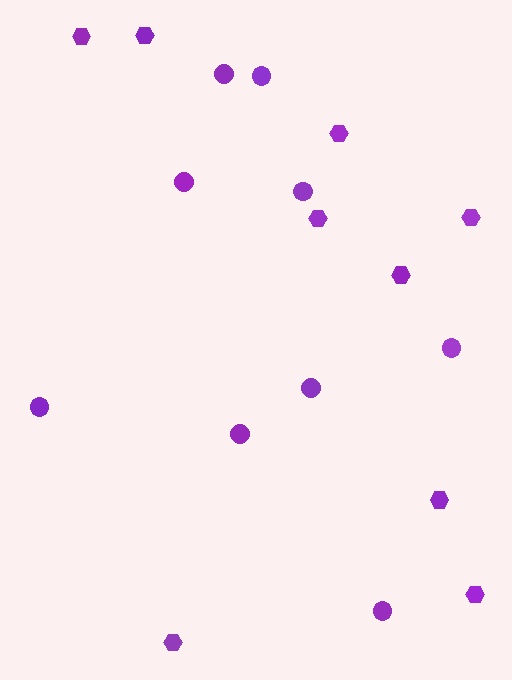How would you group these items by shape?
There are 2 groups: one group of hexagons (9) and one group of circles (9).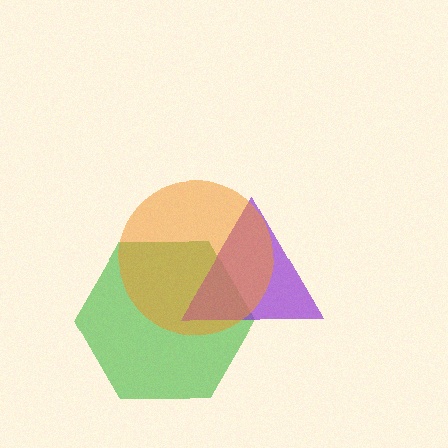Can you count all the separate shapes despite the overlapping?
Yes, there are 3 separate shapes.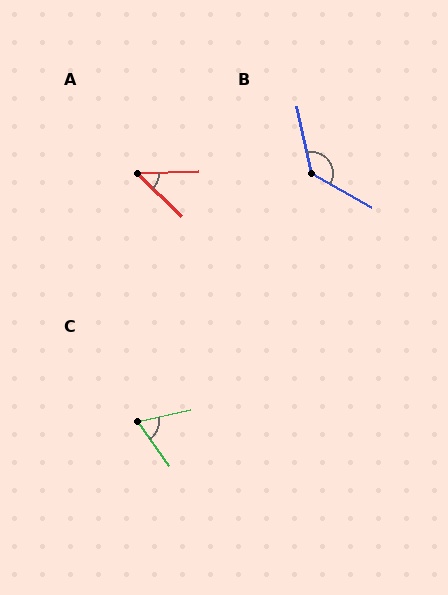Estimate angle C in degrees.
Approximately 68 degrees.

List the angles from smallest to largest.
A (46°), C (68°), B (131°).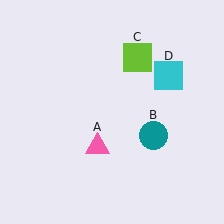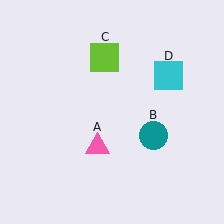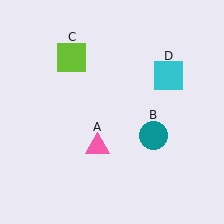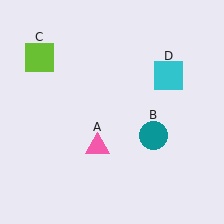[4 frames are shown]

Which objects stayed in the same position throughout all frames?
Pink triangle (object A) and teal circle (object B) and cyan square (object D) remained stationary.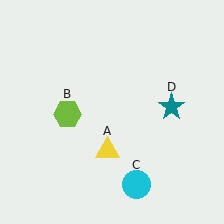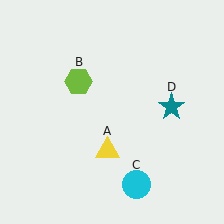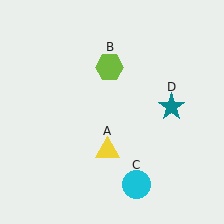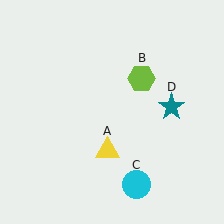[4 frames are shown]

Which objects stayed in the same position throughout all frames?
Yellow triangle (object A) and cyan circle (object C) and teal star (object D) remained stationary.